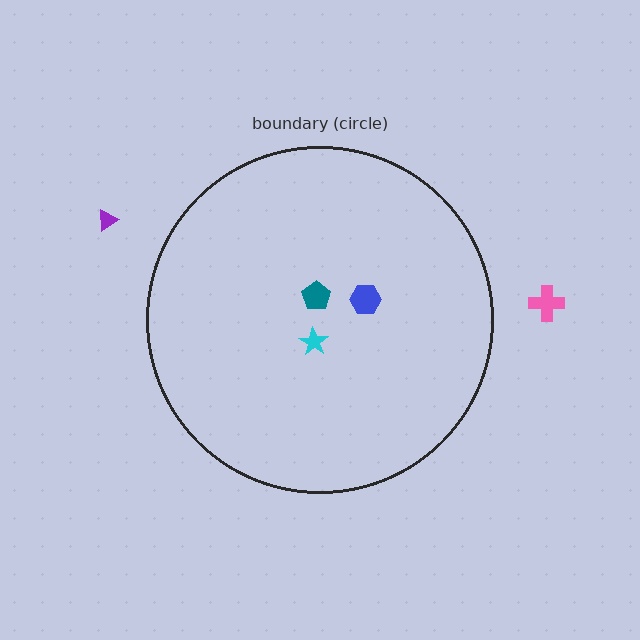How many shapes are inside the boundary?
3 inside, 2 outside.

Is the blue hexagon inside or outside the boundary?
Inside.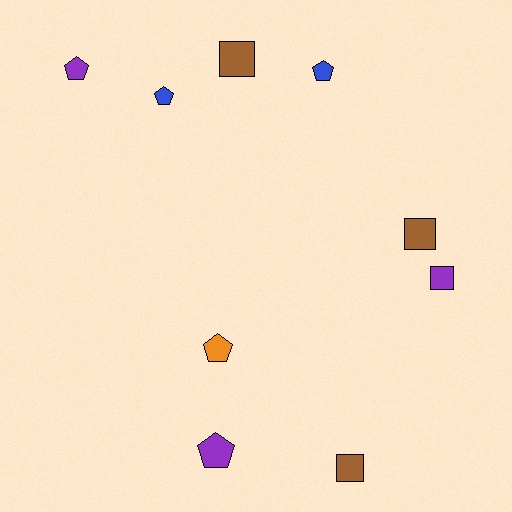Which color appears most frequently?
Purple, with 3 objects.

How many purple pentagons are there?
There are 2 purple pentagons.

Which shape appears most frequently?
Pentagon, with 5 objects.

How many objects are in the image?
There are 9 objects.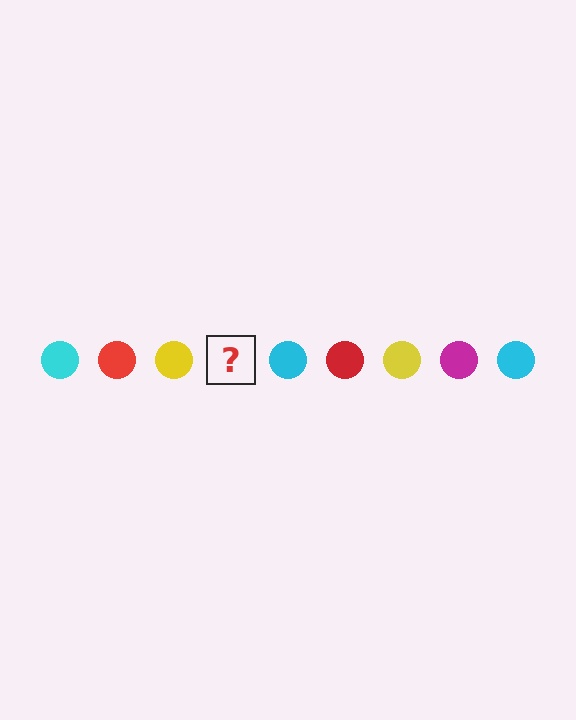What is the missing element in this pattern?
The missing element is a magenta circle.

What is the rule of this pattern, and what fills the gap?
The rule is that the pattern cycles through cyan, red, yellow, magenta circles. The gap should be filled with a magenta circle.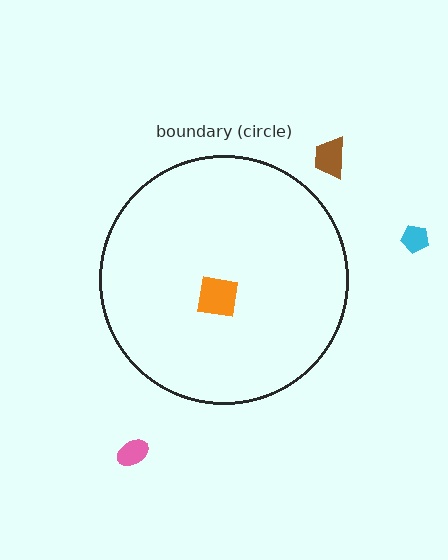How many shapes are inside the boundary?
1 inside, 3 outside.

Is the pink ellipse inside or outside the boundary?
Outside.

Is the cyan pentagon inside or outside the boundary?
Outside.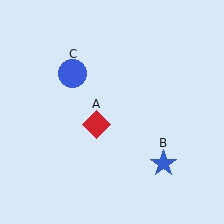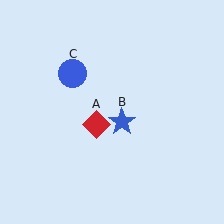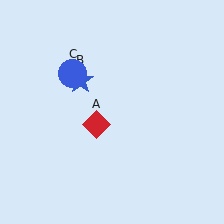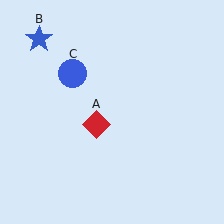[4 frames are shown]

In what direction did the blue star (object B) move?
The blue star (object B) moved up and to the left.